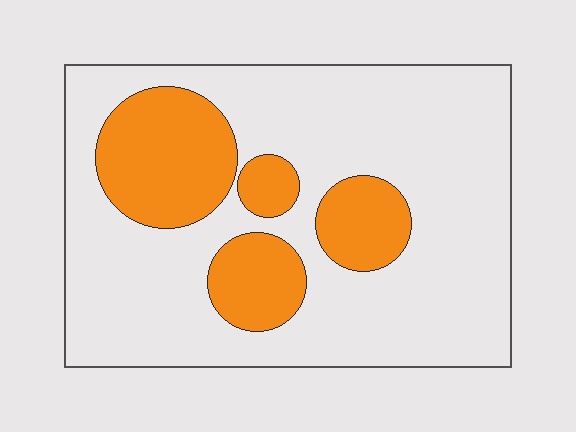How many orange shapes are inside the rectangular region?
4.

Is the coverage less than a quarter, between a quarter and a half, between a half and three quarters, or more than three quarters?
Between a quarter and a half.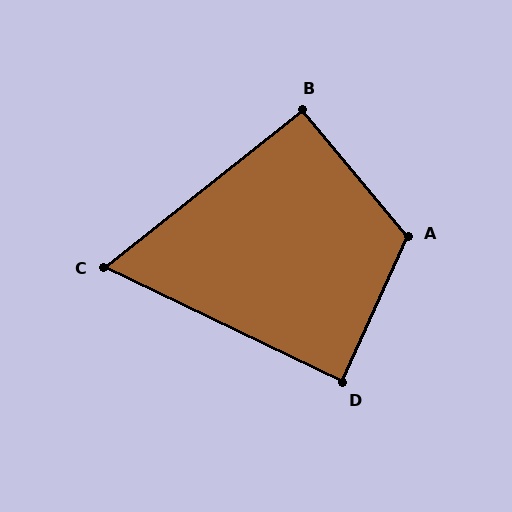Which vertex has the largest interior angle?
A, at approximately 116 degrees.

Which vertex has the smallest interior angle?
C, at approximately 64 degrees.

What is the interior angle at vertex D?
Approximately 89 degrees (approximately right).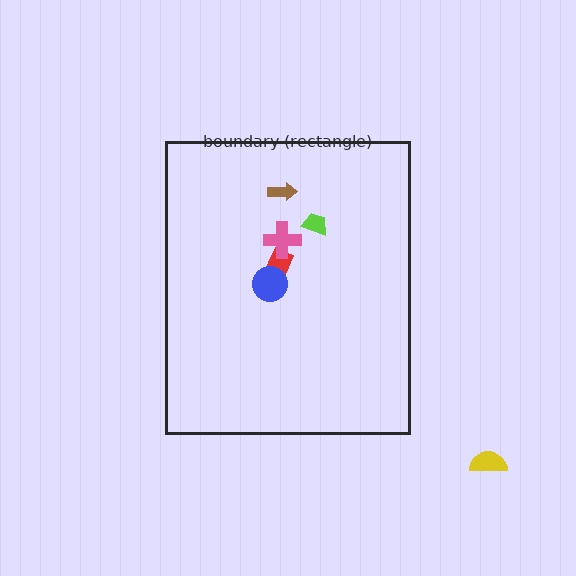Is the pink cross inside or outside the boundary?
Inside.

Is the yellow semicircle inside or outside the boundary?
Outside.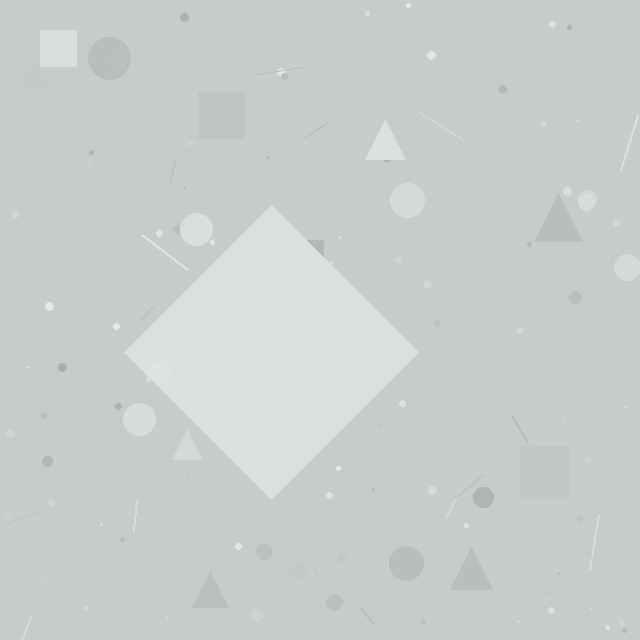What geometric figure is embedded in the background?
A diamond is embedded in the background.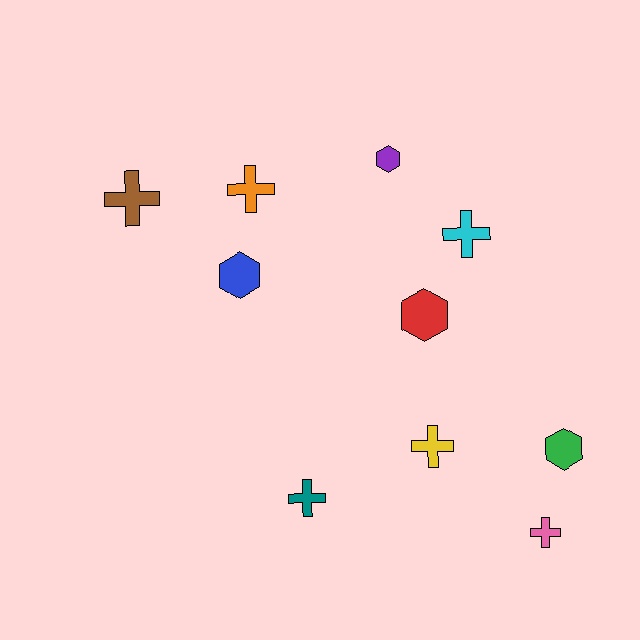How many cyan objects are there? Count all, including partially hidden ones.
There is 1 cyan object.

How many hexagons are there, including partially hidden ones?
There are 4 hexagons.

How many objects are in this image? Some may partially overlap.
There are 10 objects.